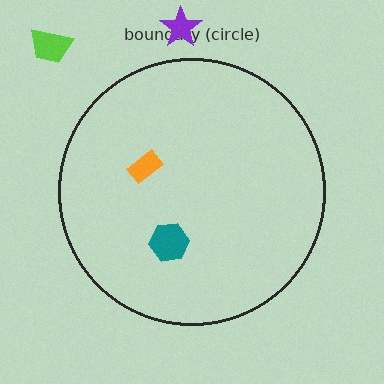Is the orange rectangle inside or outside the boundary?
Inside.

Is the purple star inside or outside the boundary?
Outside.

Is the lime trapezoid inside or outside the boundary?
Outside.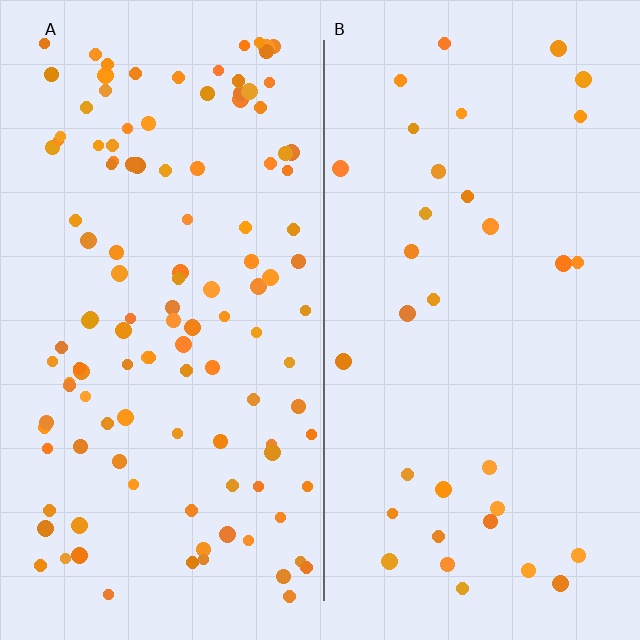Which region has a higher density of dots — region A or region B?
A (the left).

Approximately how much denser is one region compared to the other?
Approximately 3.6× — region A over region B.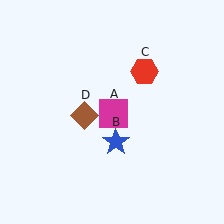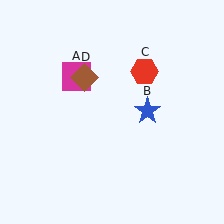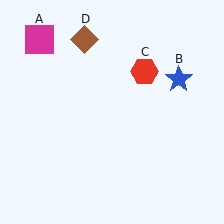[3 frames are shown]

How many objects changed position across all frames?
3 objects changed position: magenta square (object A), blue star (object B), brown diamond (object D).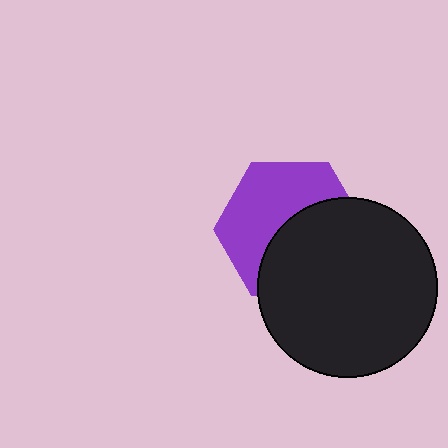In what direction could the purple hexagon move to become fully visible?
The purple hexagon could move toward the upper-left. That would shift it out from behind the black circle entirely.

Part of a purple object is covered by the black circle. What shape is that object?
It is a hexagon.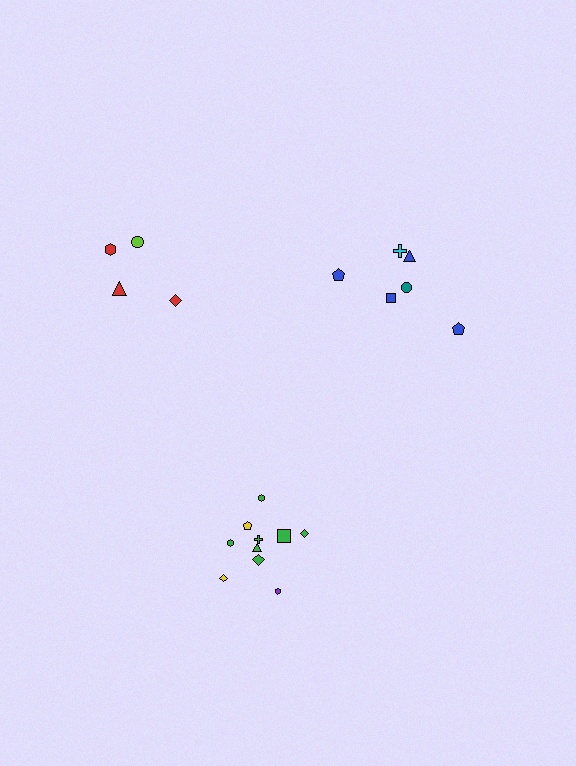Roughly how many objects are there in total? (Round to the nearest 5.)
Roughly 20 objects in total.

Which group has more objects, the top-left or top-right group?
The top-right group.